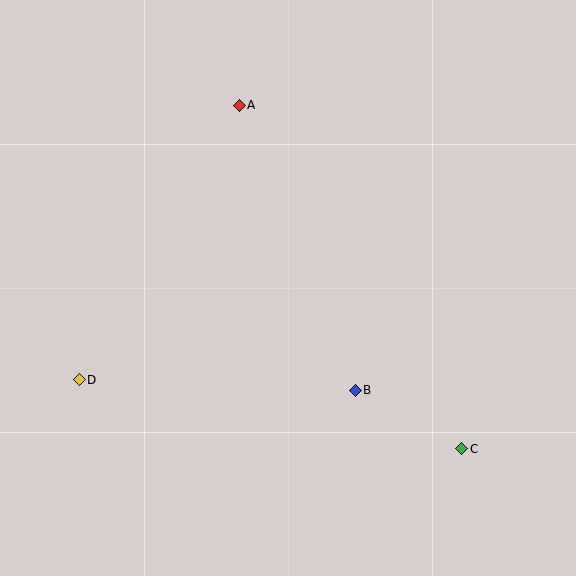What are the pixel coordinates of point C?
Point C is at (462, 449).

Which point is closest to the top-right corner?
Point A is closest to the top-right corner.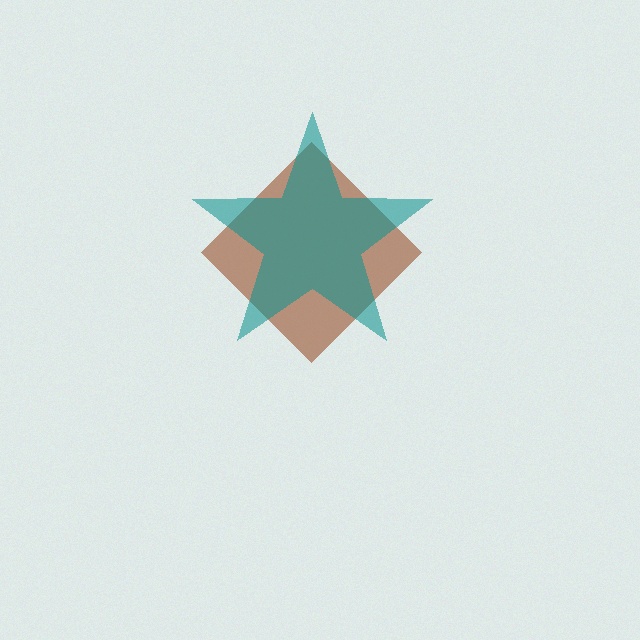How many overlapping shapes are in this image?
There are 2 overlapping shapes in the image.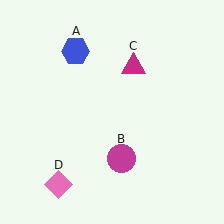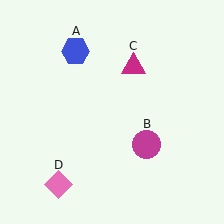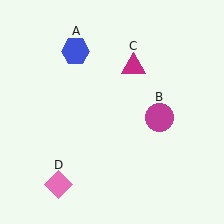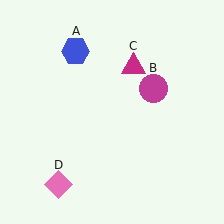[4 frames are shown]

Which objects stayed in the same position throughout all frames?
Blue hexagon (object A) and magenta triangle (object C) and pink diamond (object D) remained stationary.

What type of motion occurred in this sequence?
The magenta circle (object B) rotated counterclockwise around the center of the scene.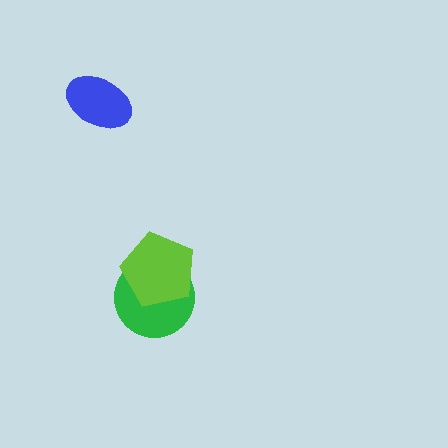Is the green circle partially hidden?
Yes, it is partially covered by another shape.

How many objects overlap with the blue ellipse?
0 objects overlap with the blue ellipse.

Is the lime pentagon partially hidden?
No, no other shape covers it.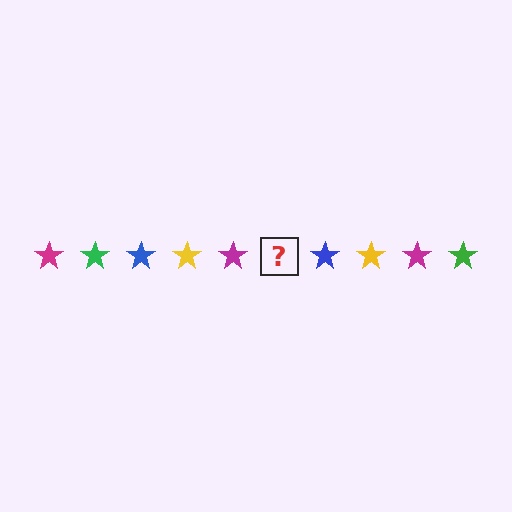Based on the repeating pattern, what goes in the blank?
The blank should be a green star.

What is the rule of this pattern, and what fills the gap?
The rule is that the pattern cycles through magenta, green, blue, yellow stars. The gap should be filled with a green star.